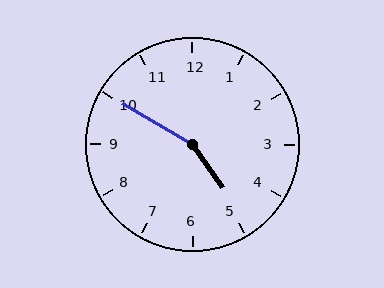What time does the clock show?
4:50.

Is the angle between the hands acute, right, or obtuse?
It is obtuse.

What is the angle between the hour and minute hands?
Approximately 155 degrees.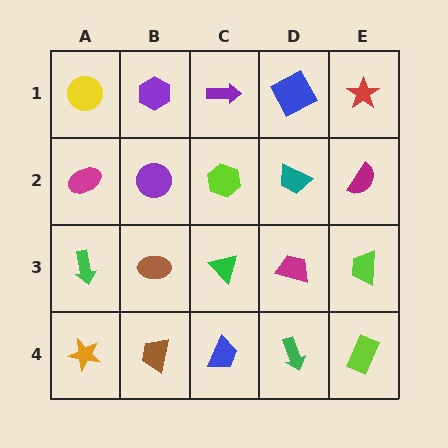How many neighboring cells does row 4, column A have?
2.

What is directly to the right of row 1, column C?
A blue square.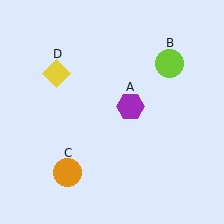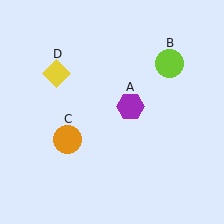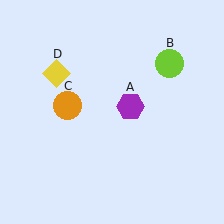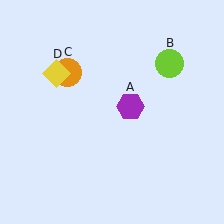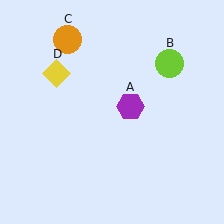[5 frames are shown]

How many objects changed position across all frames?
1 object changed position: orange circle (object C).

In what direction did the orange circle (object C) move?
The orange circle (object C) moved up.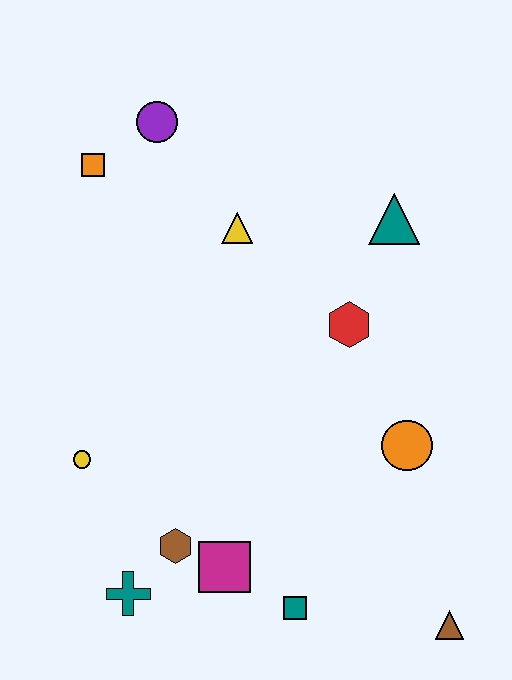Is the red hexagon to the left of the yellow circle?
No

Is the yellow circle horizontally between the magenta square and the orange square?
No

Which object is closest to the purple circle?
The orange square is closest to the purple circle.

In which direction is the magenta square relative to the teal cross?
The magenta square is to the right of the teal cross.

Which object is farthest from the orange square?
The brown triangle is farthest from the orange square.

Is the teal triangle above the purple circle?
No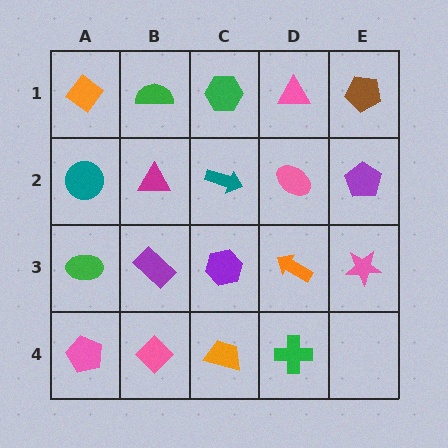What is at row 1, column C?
A green hexagon.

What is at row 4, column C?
An orange trapezoid.